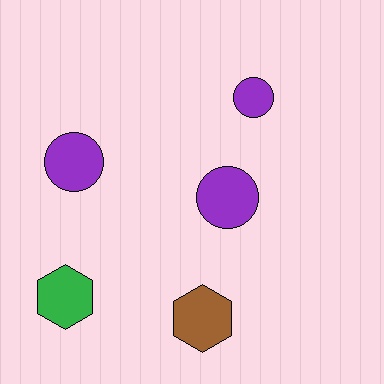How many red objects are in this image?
There are no red objects.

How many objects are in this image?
There are 5 objects.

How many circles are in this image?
There are 3 circles.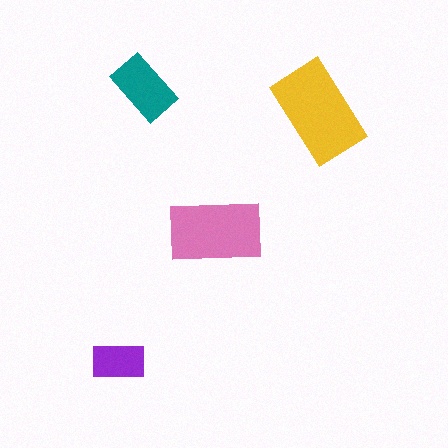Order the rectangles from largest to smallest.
the yellow one, the pink one, the teal one, the purple one.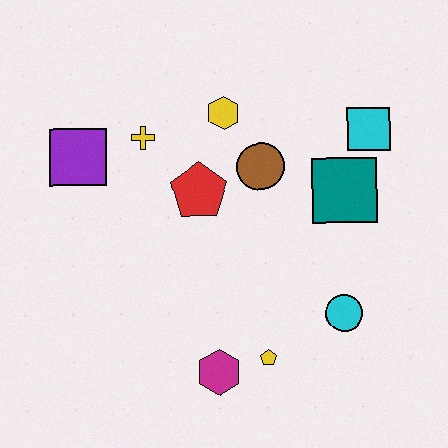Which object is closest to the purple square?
The yellow cross is closest to the purple square.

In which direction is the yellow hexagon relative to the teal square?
The yellow hexagon is to the left of the teal square.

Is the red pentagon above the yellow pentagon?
Yes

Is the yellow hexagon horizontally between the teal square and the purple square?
Yes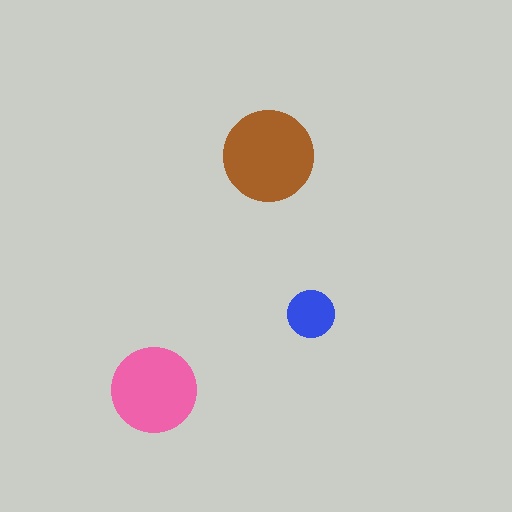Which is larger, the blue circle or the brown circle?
The brown one.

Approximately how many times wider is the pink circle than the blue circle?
About 2 times wider.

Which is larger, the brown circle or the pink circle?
The brown one.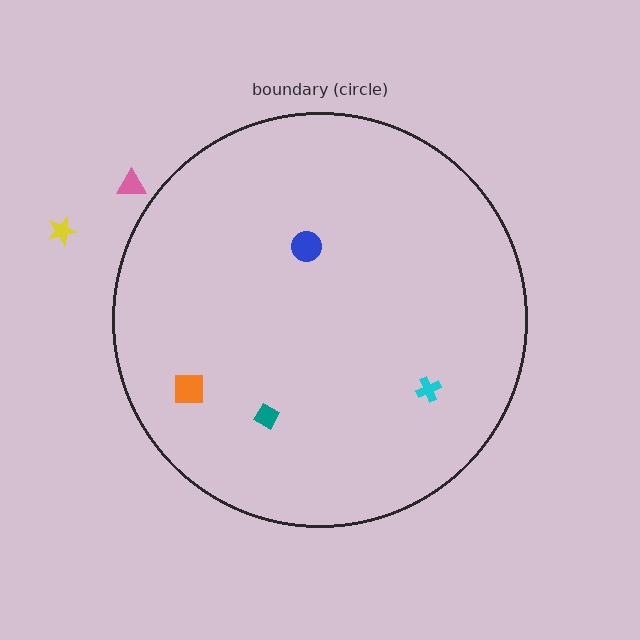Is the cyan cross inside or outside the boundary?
Inside.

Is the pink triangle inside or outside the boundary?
Outside.